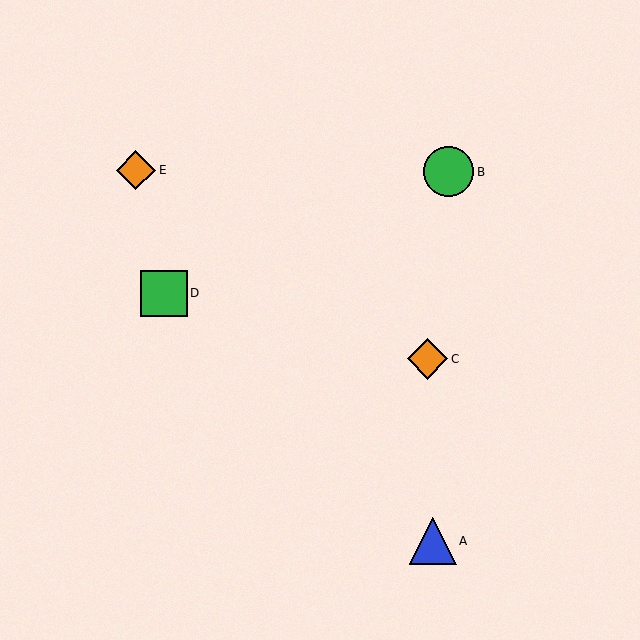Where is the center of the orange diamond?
The center of the orange diamond is at (136, 170).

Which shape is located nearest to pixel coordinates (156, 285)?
The green square (labeled D) at (164, 293) is nearest to that location.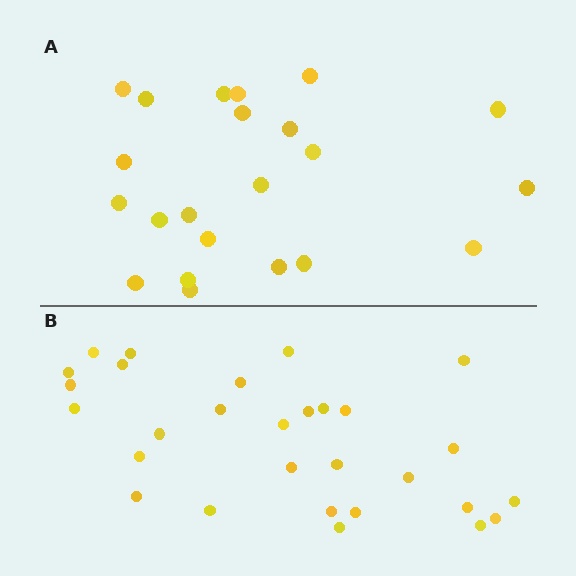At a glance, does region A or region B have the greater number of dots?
Region B (the bottom region) has more dots.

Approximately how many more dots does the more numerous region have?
Region B has roughly 8 or so more dots than region A.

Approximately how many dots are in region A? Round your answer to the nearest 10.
About 20 dots. (The exact count is 22, which rounds to 20.)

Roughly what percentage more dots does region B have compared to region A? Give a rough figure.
About 30% more.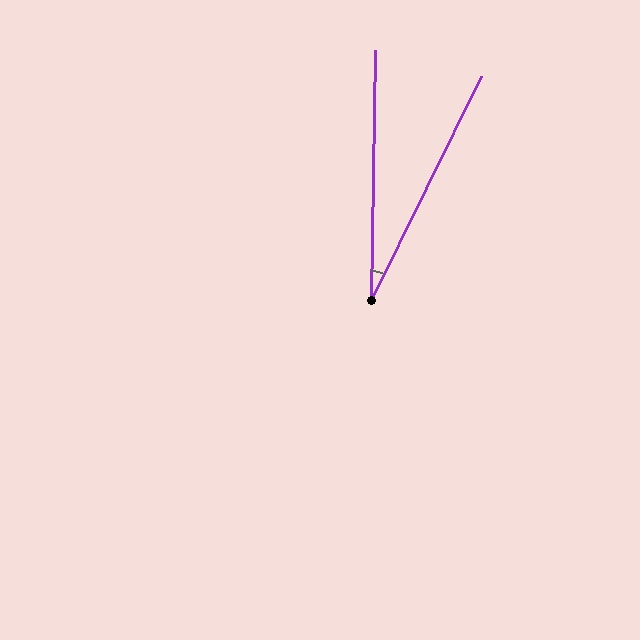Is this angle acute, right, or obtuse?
It is acute.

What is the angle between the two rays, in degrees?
Approximately 25 degrees.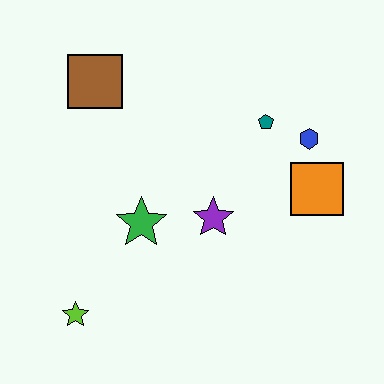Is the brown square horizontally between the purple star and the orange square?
No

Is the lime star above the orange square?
No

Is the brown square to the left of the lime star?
No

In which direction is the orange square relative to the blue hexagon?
The orange square is below the blue hexagon.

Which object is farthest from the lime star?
The blue hexagon is farthest from the lime star.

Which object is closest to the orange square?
The blue hexagon is closest to the orange square.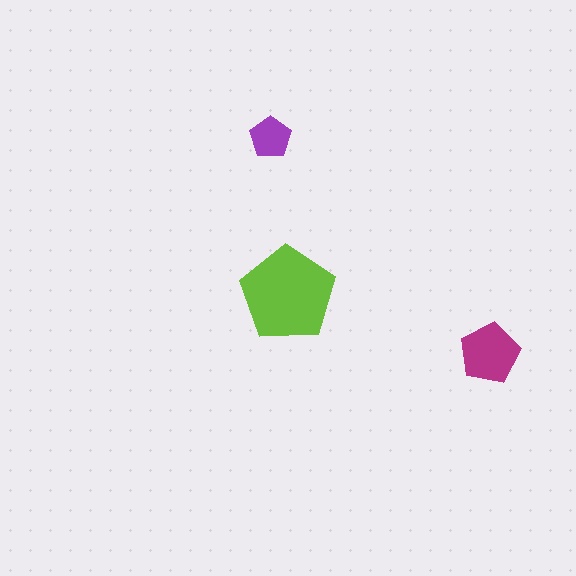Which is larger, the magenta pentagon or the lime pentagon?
The lime one.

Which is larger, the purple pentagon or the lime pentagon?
The lime one.